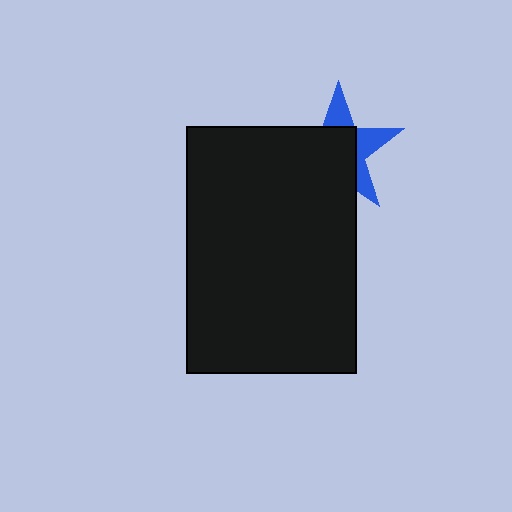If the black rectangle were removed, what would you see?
You would see the complete blue star.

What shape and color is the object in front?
The object in front is a black rectangle.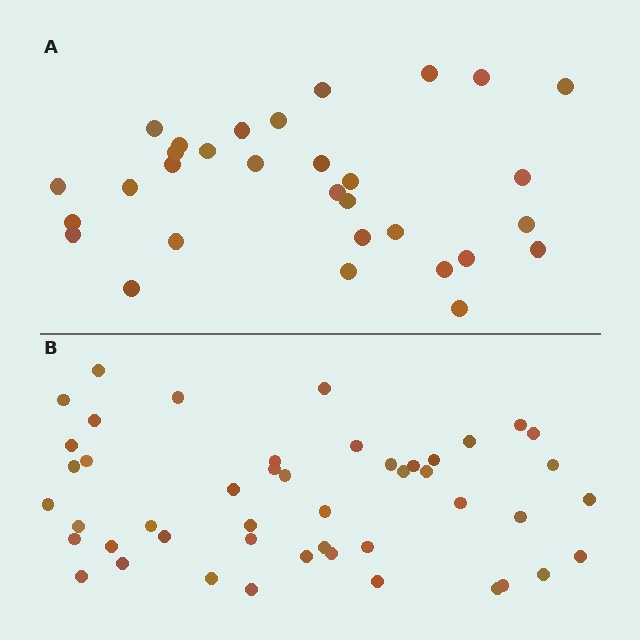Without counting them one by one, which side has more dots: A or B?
Region B (the bottom region) has more dots.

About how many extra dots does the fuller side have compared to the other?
Region B has approximately 15 more dots than region A.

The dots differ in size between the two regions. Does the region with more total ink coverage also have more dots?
No. Region A has more total ink coverage because its dots are larger, but region B actually contains more individual dots. Total area can be misleading — the number of items is what matters here.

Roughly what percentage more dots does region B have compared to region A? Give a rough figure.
About 50% more.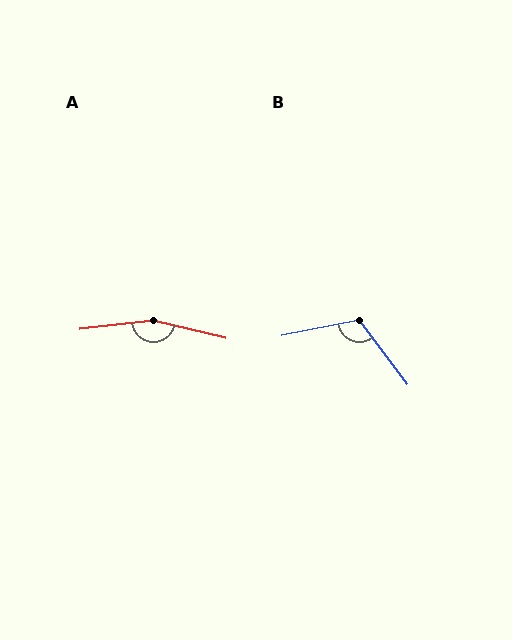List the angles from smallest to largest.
B (115°), A (160°).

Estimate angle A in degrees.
Approximately 160 degrees.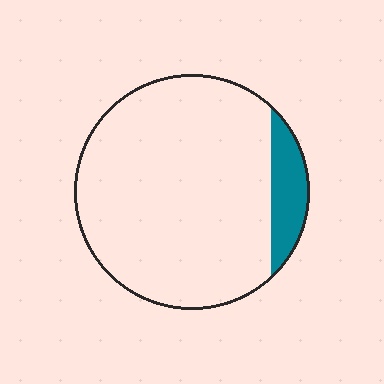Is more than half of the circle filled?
No.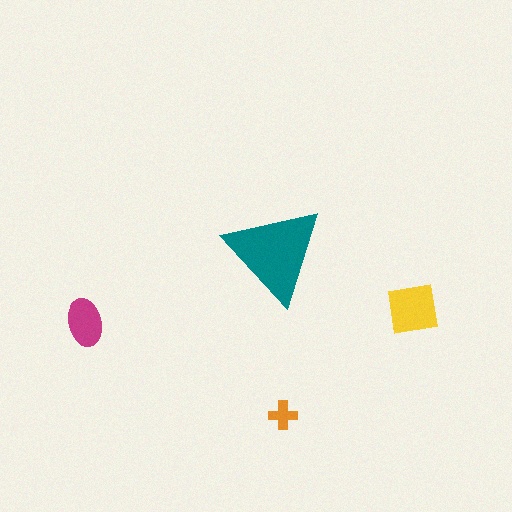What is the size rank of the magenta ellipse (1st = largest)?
3rd.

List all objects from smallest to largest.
The orange cross, the magenta ellipse, the yellow square, the teal triangle.